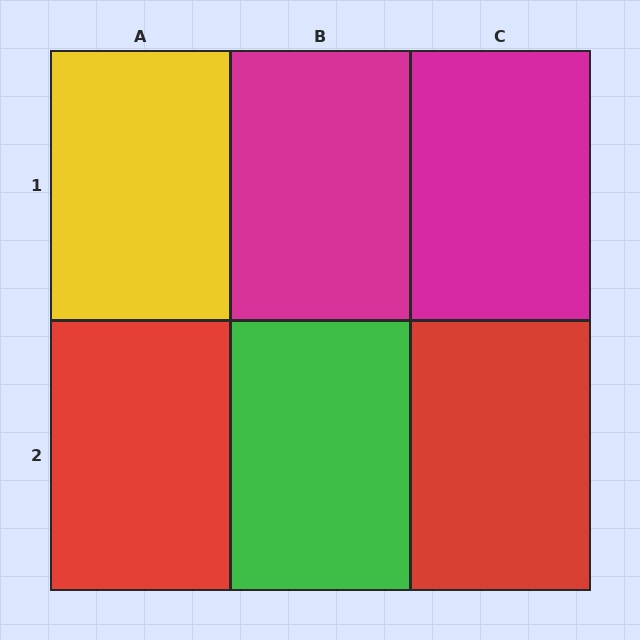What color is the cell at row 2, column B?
Green.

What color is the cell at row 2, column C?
Red.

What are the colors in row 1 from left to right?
Yellow, magenta, magenta.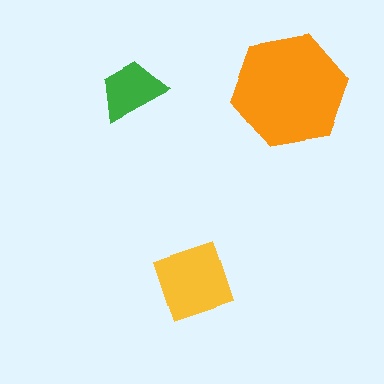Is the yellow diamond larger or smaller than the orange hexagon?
Smaller.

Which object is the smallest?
The green trapezoid.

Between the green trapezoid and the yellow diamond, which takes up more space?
The yellow diamond.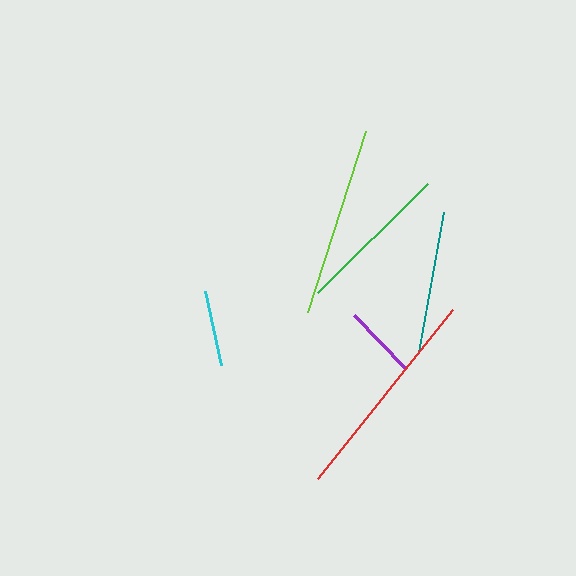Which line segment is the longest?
The red line is the longest at approximately 217 pixels.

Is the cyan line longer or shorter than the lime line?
The lime line is longer than the cyan line.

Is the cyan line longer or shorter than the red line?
The red line is longer than the cyan line.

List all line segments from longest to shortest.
From longest to shortest: red, lime, green, teal, cyan, purple.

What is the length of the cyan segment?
The cyan segment is approximately 76 pixels long.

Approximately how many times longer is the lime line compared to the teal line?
The lime line is approximately 1.3 times the length of the teal line.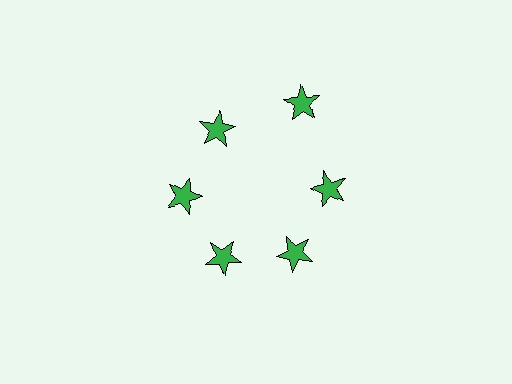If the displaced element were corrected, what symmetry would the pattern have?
It would have 6-fold rotational symmetry — the pattern would map onto itself every 60 degrees.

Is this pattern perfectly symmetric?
No. The 6 green stars are arranged in a ring, but one element near the 1 o'clock position is pushed outward from the center, breaking the 6-fold rotational symmetry.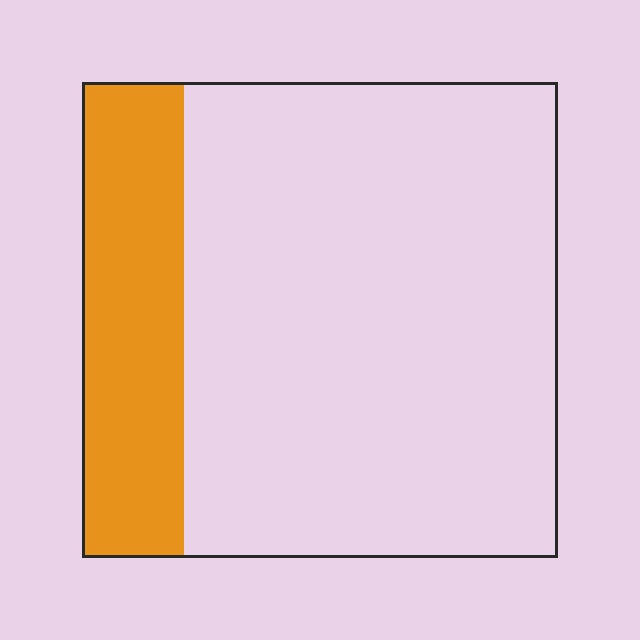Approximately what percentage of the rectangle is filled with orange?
Approximately 20%.